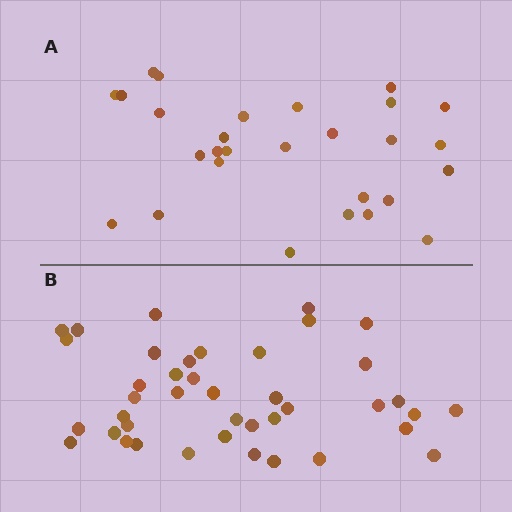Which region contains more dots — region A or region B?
Region B (the bottom region) has more dots.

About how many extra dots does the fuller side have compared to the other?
Region B has approximately 15 more dots than region A.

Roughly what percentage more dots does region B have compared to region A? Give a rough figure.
About 45% more.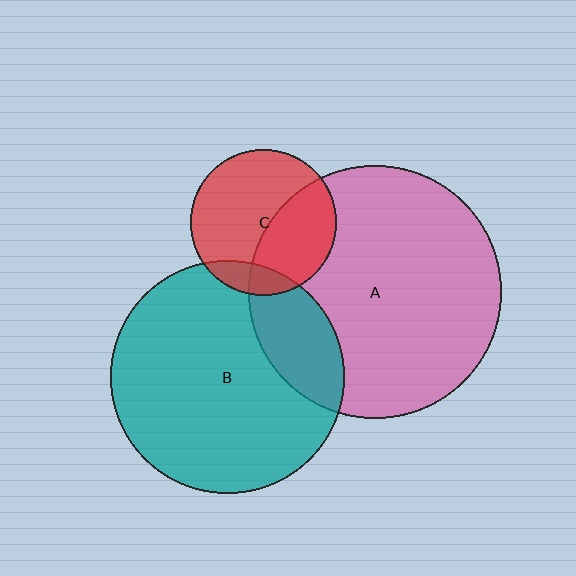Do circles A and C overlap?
Yes.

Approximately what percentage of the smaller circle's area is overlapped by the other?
Approximately 40%.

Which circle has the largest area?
Circle A (pink).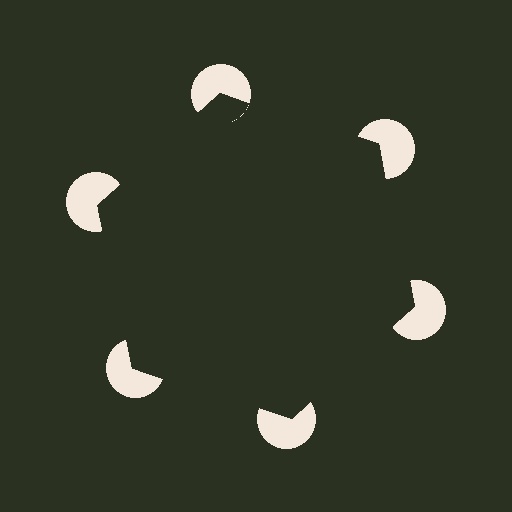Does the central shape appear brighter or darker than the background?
It typically appears slightly darker than the background, even though no actual brightness change is drawn.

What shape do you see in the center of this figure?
An illusory hexagon — its edges are inferred from the aligned wedge cuts in the pac-man discs, not physically drawn.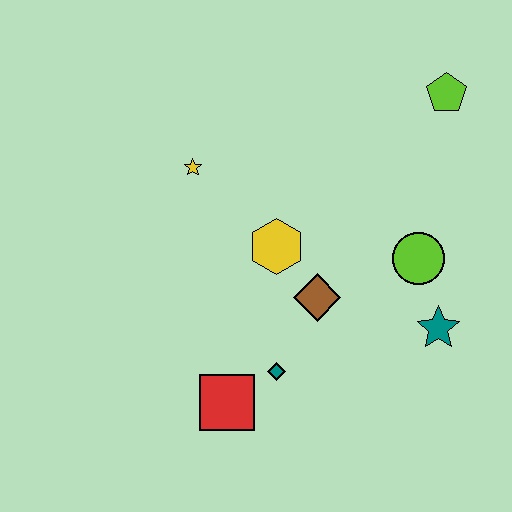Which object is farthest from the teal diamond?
The lime pentagon is farthest from the teal diamond.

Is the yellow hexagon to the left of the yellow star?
No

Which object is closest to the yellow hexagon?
The brown diamond is closest to the yellow hexagon.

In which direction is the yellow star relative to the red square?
The yellow star is above the red square.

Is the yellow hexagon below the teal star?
No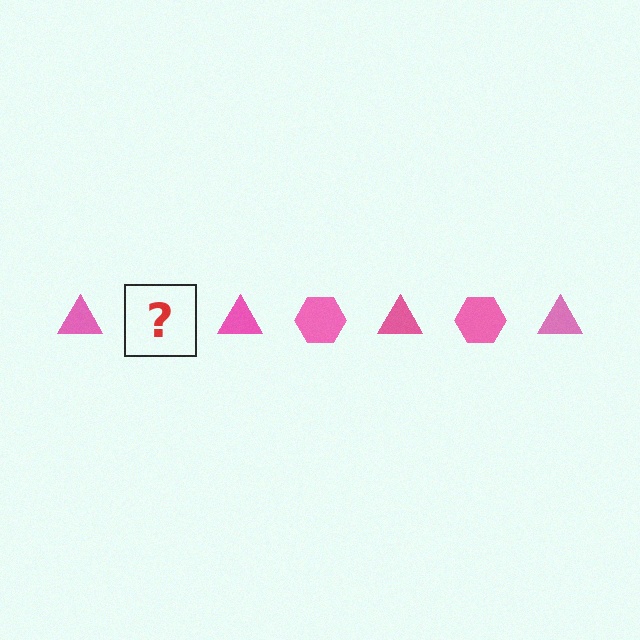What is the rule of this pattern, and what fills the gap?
The rule is that the pattern cycles through triangle, hexagon shapes in pink. The gap should be filled with a pink hexagon.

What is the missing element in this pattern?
The missing element is a pink hexagon.